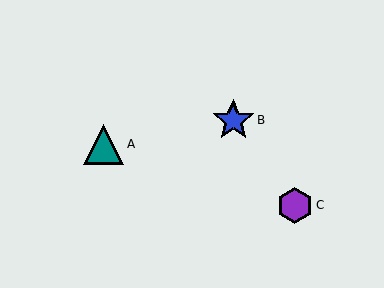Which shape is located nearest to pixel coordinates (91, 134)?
The teal triangle (labeled A) at (104, 144) is nearest to that location.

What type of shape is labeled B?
Shape B is a blue star.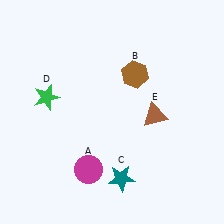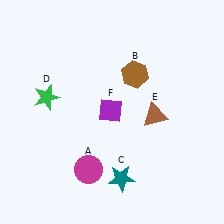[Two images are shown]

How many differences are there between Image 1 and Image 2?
There is 1 difference between the two images.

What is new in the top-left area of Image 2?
A purple diamond (F) was added in the top-left area of Image 2.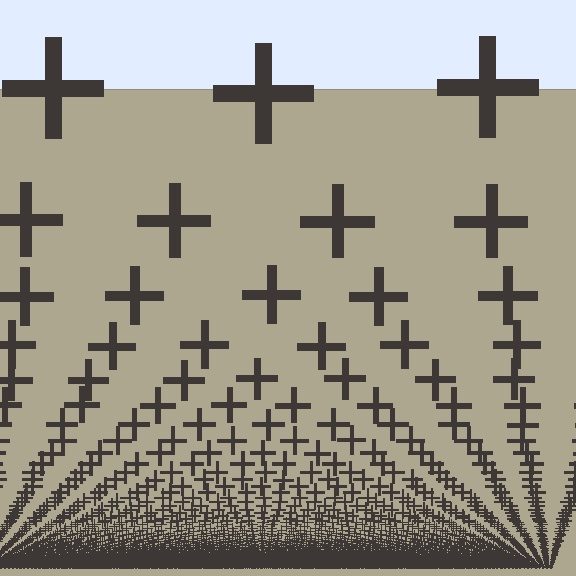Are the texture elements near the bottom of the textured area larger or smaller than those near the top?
Smaller. The gradient is inverted — elements near the bottom are smaller and denser.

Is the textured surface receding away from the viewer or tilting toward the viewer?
The surface appears to tilt toward the viewer. Texture elements get larger and sparser toward the top.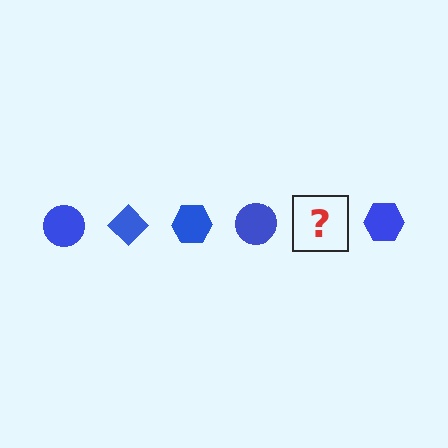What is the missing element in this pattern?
The missing element is a blue diamond.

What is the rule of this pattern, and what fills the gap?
The rule is that the pattern cycles through circle, diamond, hexagon shapes in blue. The gap should be filled with a blue diamond.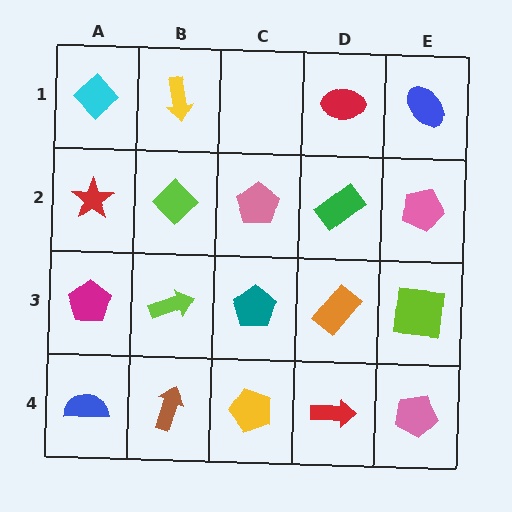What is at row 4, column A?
A blue semicircle.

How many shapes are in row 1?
4 shapes.